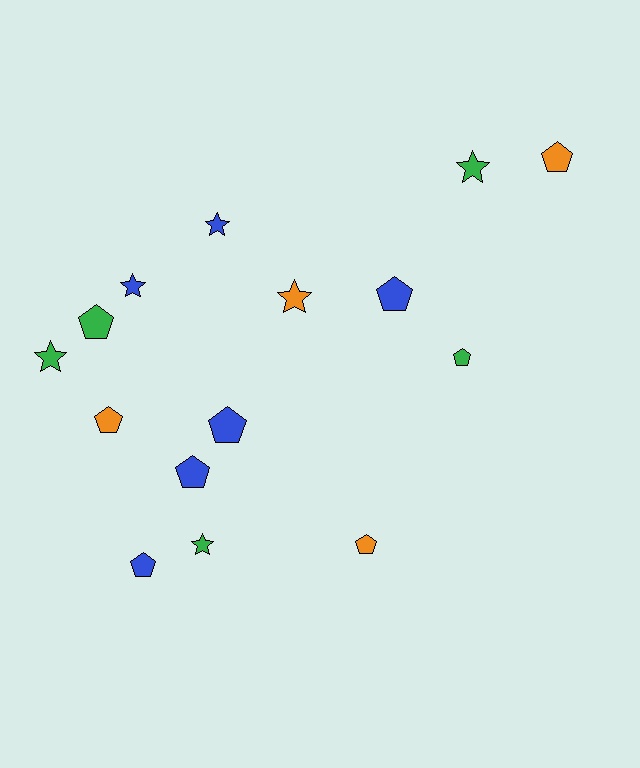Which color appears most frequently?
Blue, with 6 objects.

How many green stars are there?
There are 3 green stars.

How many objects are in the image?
There are 15 objects.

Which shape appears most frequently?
Pentagon, with 9 objects.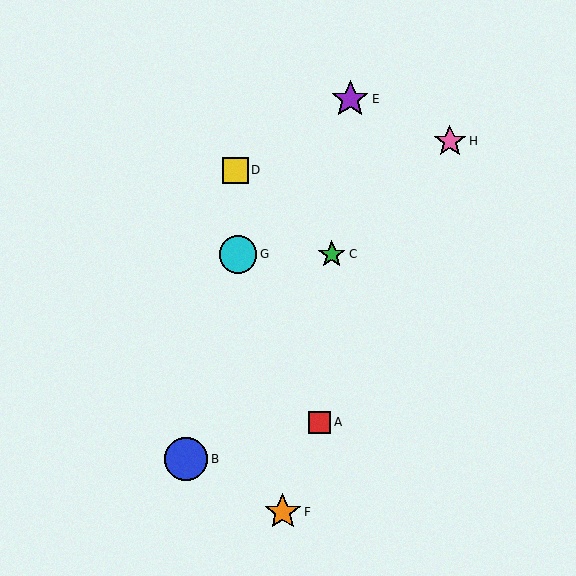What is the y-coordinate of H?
Object H is at y≈141.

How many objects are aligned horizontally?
2 objects (C, G) are aligned horizontally.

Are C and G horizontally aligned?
Yes, both are at y≈254.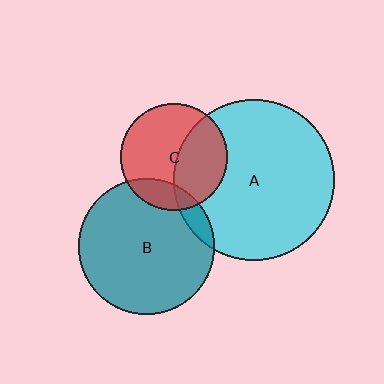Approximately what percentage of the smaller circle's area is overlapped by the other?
Approximately 10%.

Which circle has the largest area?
Circle A (cyan).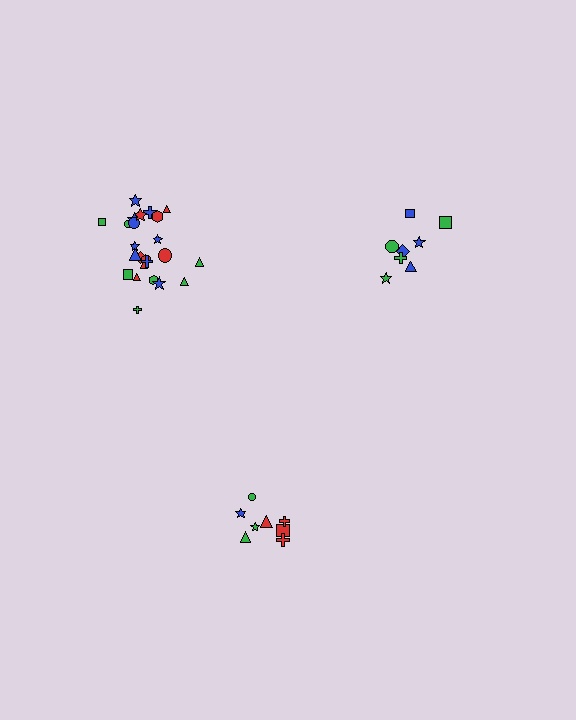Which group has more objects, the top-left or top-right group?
The top-left group.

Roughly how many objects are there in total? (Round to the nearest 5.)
Roughly 40 objects in total.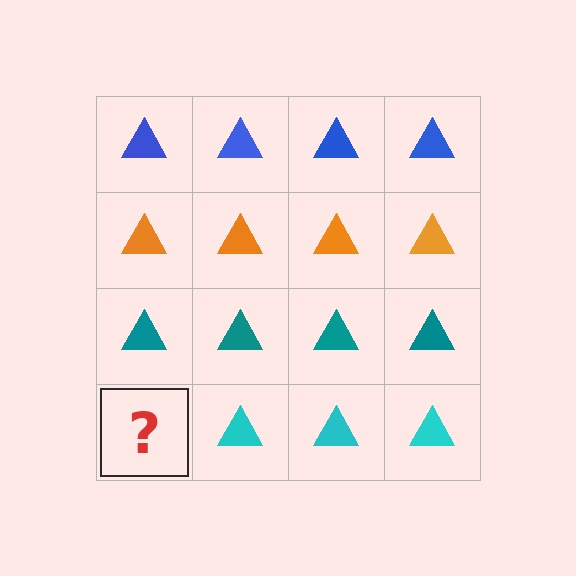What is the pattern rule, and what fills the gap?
The rule is that each row has a consistent color. The gap should be filled with a cyan triangle.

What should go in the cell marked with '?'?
The missing cell should contain a cyan triangle.